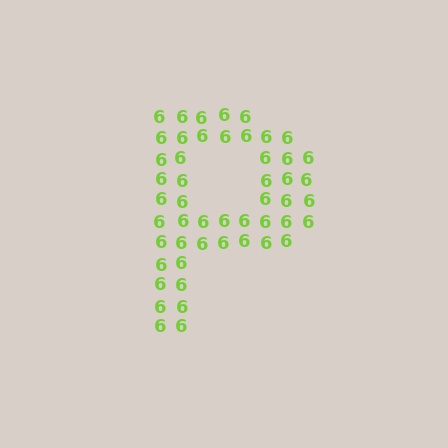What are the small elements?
The small elements are digit 6's.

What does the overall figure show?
The overall figure shows the letter P.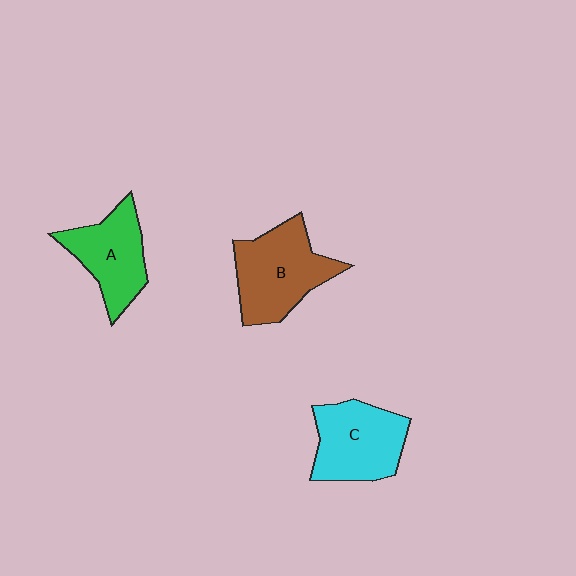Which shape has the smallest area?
Shape A (green).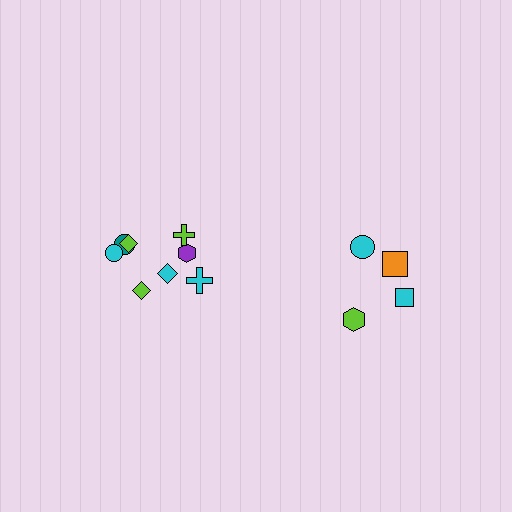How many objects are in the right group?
There are 4 objects.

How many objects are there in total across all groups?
There are 12 objects.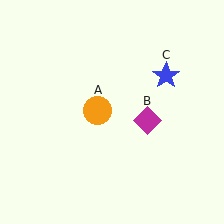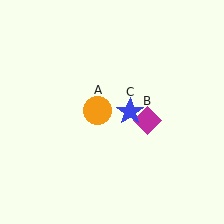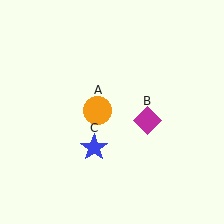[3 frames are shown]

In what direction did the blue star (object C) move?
The blue star (object C) moved down and to the left.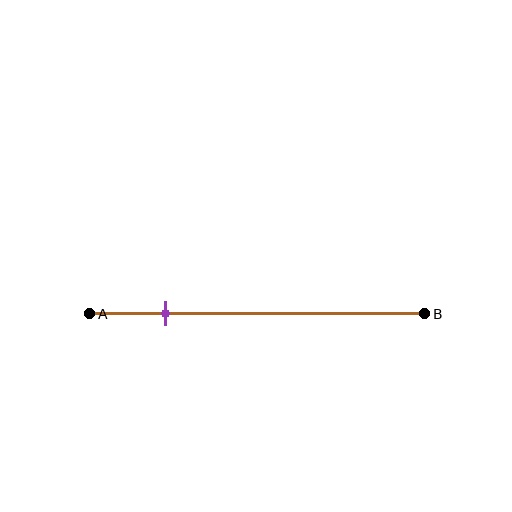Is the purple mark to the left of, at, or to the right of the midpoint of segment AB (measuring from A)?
The purple mark is to the left of the midpoint of segment AB.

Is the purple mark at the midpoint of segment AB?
No, the mark is at about 25% from A, not at the 50% midpoint.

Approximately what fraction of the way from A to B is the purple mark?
The purple mark is approximately 25% of the way from A to B.